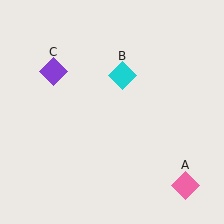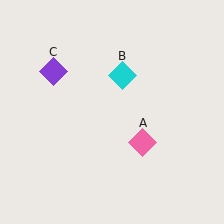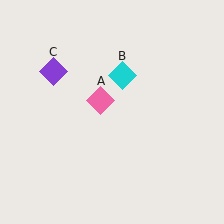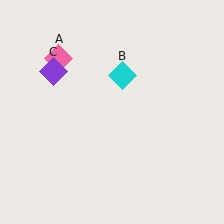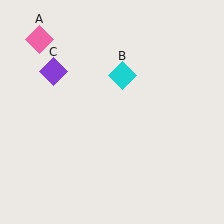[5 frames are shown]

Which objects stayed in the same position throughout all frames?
Cyan diamond (object B) and purple diamond (object C) remained stationary.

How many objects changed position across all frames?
1 object changed position: pink diamond (object A).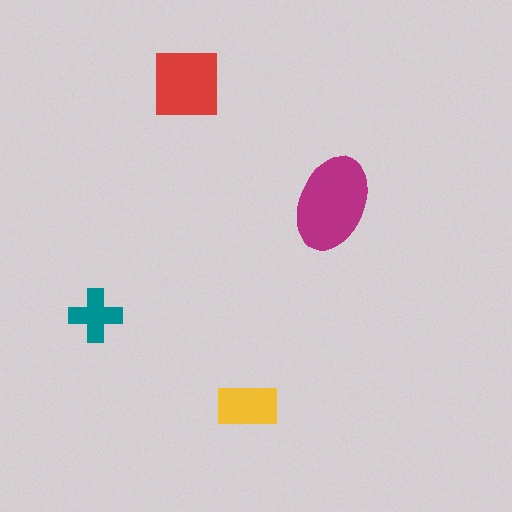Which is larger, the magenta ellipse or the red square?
The magenta ellipse.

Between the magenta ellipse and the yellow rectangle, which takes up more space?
The magenta ellipse.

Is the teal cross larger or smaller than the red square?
Smaller.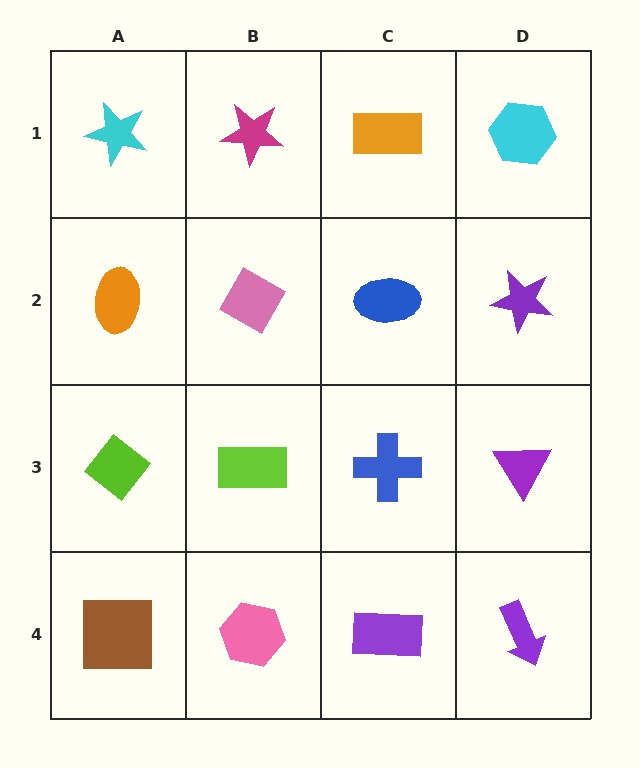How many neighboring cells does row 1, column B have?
3.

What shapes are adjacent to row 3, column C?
A blue ellipse (row 2, column C), a purple rectangle (row 4, column C), a lime rectangle (row 3, column B), a purple triangle (row 3, column D).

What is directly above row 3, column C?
A blue ellipse.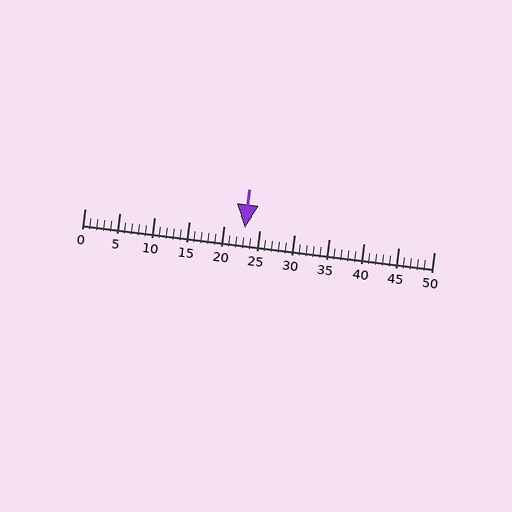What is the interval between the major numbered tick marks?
The major tick marks are spaced 5 units apart.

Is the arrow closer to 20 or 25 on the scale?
The arrow is closer to 25.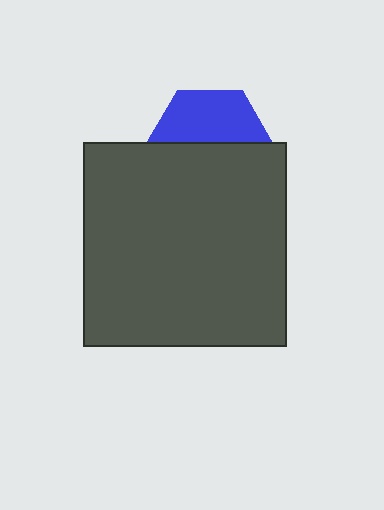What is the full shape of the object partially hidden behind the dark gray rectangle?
The partially hidden object is a blue hexagon.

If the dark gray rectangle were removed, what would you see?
You would see the complete blue hexagon.